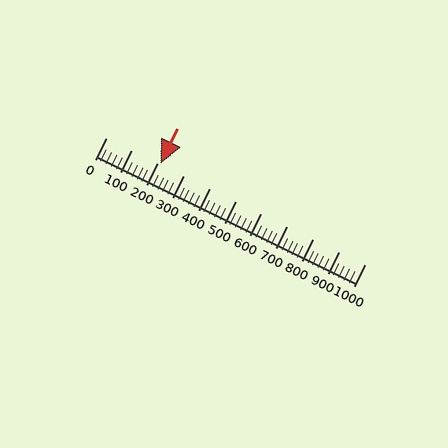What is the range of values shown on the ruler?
The ruler shows values from 0 to 1000.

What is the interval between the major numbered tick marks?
The major tick marks are spaced 100 units apart.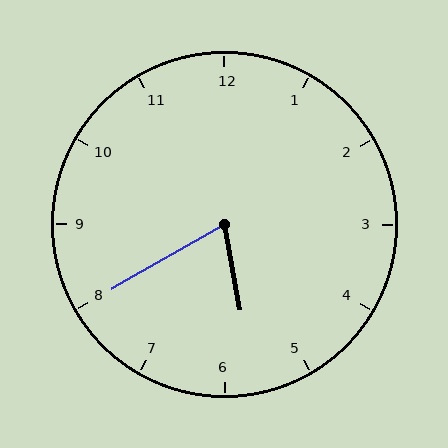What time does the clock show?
5:40.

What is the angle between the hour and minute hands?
Approximately 70 degrees.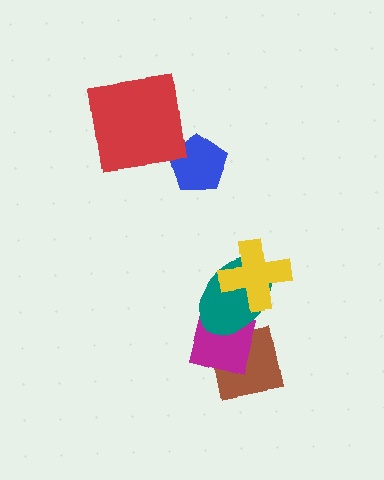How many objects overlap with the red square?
0 objects overlap with the red square.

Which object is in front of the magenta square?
The teal ellipse is in front of the magenta square.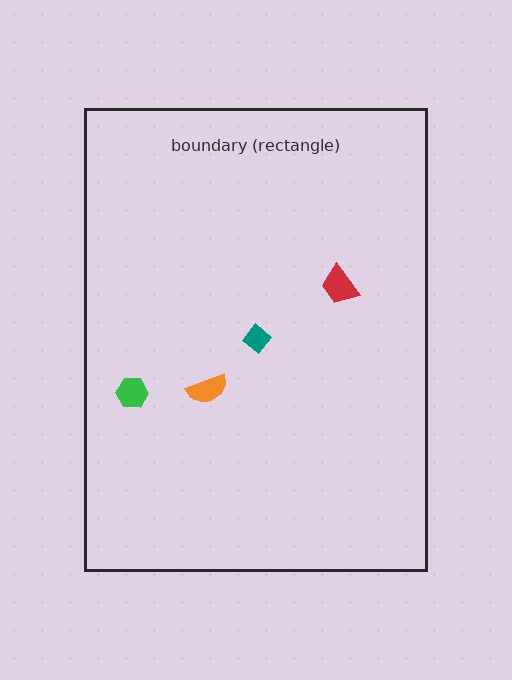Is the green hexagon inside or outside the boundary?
Inside.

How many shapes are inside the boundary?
4 inside, 0 outside.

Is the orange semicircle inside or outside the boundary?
Inside.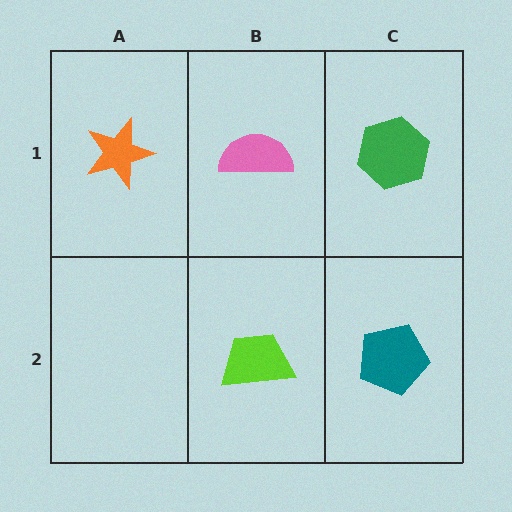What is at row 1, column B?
A pink semicircle.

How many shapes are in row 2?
2 shapes.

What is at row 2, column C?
A teal pentagon.